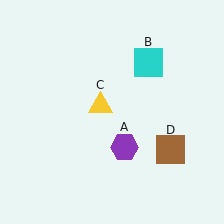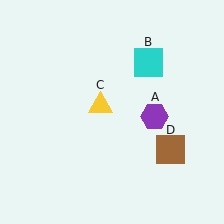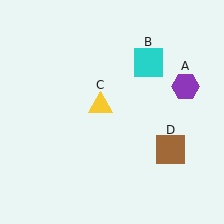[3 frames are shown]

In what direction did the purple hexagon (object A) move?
The purple hexagon (object A) moved up and to the right.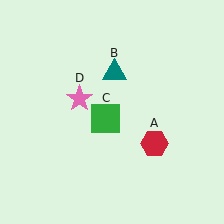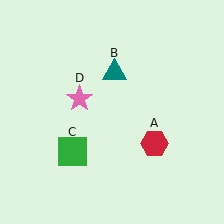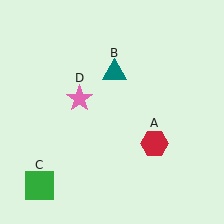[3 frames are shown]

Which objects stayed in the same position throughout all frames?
Red hexagon (object A) and teal triangle (object B) and pink star (object D) remained stationary.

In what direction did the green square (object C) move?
The green square (object C) moved down and to the left.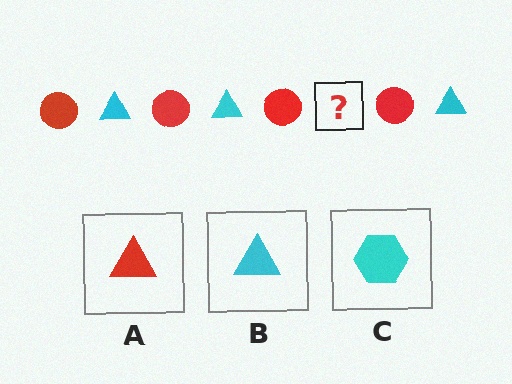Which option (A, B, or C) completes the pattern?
B.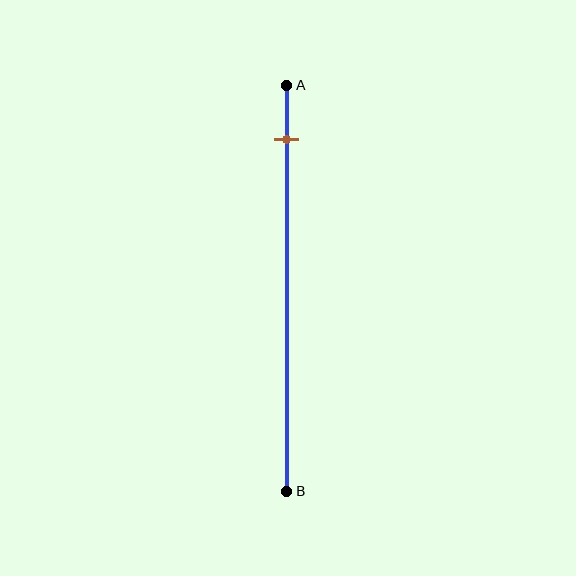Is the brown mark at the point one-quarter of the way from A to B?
No, the mark is at about 15% from A, not at the 25% one-quarter point.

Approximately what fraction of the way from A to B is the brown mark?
The brown mark is approximately 15% of the way from A to B.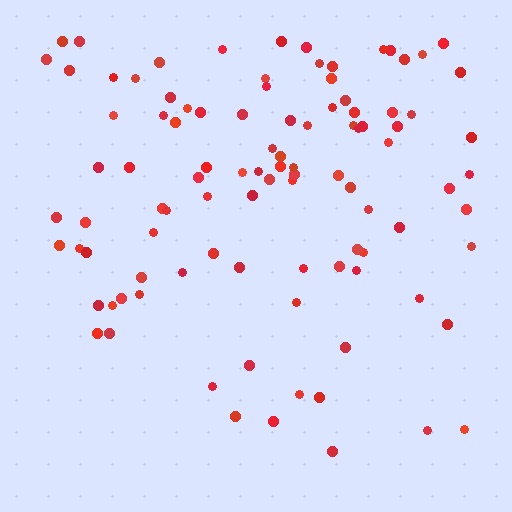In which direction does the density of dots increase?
From bottom to top, with the top side densest.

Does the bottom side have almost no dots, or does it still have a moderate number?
Still a moderate number, just noticeably fewer than the top.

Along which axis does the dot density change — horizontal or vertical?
Vertical.